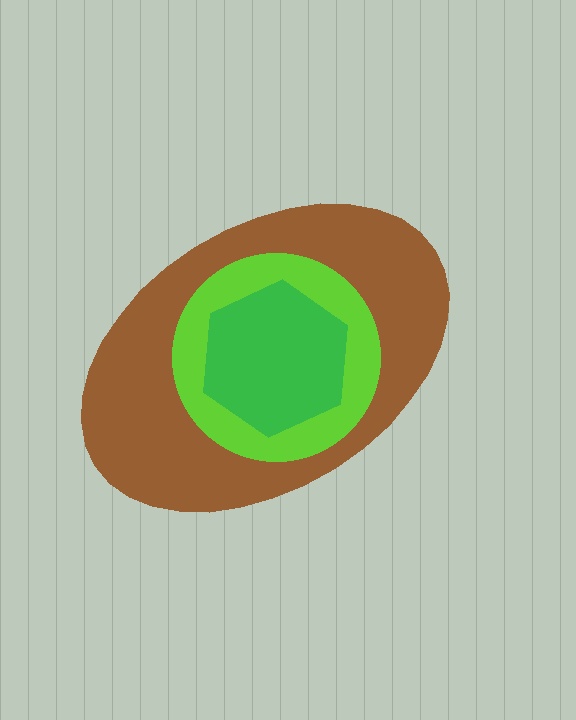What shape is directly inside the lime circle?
The green hexagon.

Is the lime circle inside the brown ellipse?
Yes.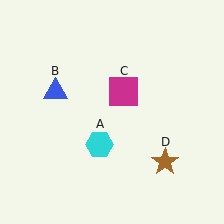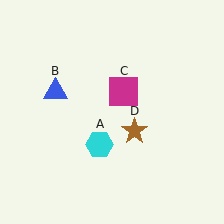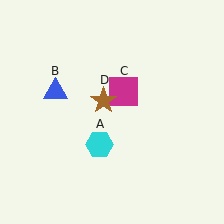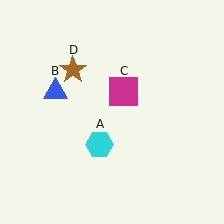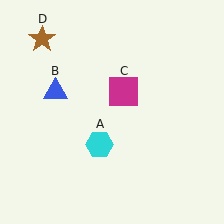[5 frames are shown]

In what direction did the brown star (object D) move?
The brown star (object D) moved up and to the left.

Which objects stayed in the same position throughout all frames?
Cyan hexagon (object A) and blue triangle (object B) and magenta square (object C) remained stationary.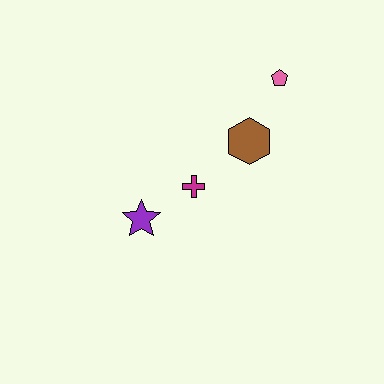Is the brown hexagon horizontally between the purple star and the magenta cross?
No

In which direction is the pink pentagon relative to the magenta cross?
The pink pentagon is above the magenta cross.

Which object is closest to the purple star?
The magenta cross is closest to the purple star.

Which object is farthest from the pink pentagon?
The purple star is farthest from the pink pentagon.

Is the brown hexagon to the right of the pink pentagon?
No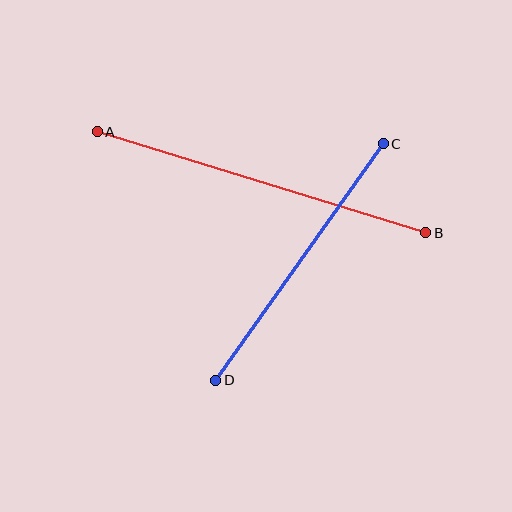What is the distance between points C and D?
The distance is approximately 290 pixels.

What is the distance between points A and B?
The distance is approximately 344 pixels.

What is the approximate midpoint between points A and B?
The midpoint is at approximately (262, 182) pixels.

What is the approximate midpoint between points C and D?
The midpoint is at approximately (299, 262) pixels.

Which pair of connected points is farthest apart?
Points A and B are farthest apart.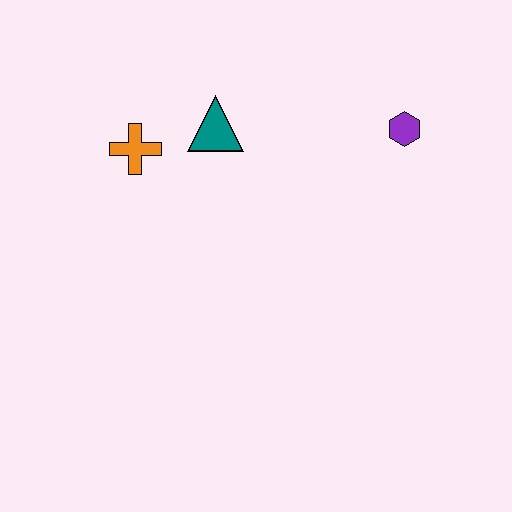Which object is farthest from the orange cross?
The purple hexagon is farthest from the orange cross.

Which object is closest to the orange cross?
The teal triangle is closest to the orange cross.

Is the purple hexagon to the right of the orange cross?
Yes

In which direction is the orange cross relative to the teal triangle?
The orange cross is to the left of the teal triangle.